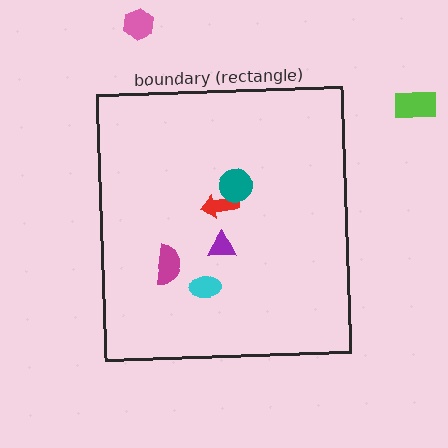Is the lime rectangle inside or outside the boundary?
Outside.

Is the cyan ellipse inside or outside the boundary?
Inside.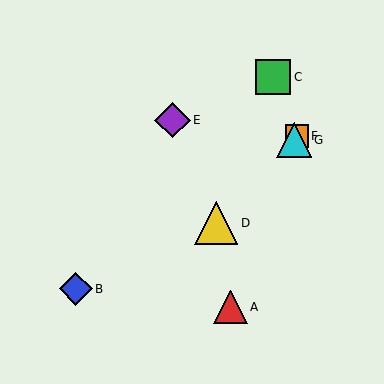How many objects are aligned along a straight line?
3 objects (D, F, G) are aligned along a straight line.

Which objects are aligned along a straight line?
Objects D, F, G are aligned along a straight line.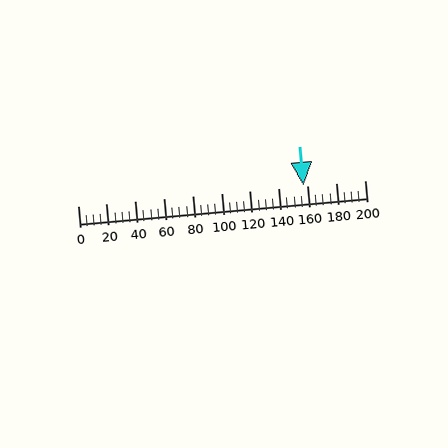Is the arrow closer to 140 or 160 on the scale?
The arrow is closer to 160.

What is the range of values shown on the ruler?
The ruler shows values from 0 to 200.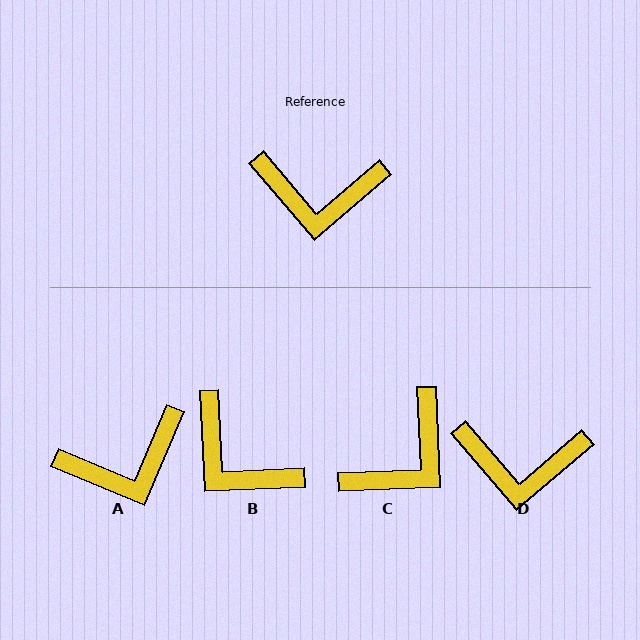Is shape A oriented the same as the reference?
No, it is off by about 27 degrees.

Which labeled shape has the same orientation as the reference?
D.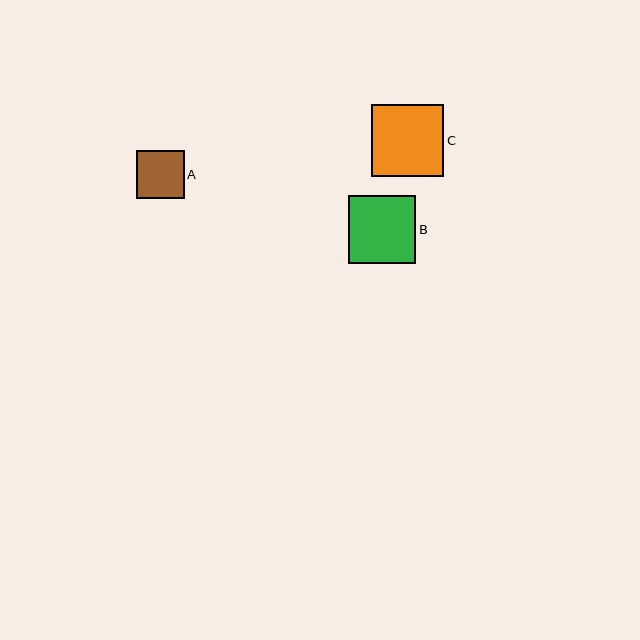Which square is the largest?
Square C is the largest with a size of approximately 72 pixels.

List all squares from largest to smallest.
From largest to smallest: C, B, A.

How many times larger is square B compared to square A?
Square B is approximately 1.4 times the size of square A.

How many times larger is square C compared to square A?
Square C is approximately 1.5 times the size of square A.